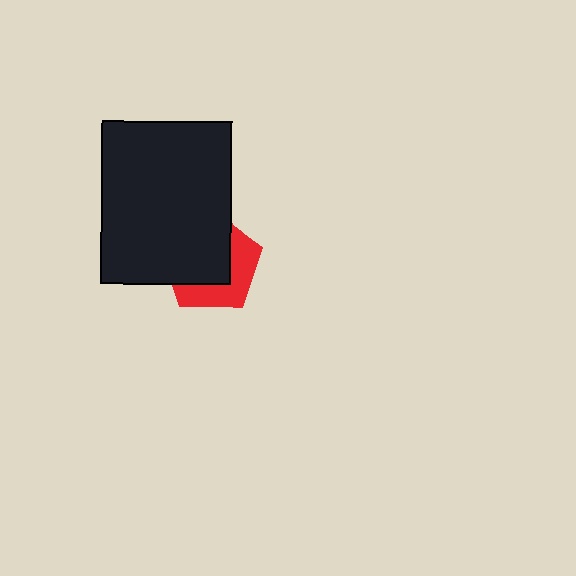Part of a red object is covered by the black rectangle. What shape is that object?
It is a pentagon.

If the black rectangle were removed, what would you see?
You would see the complete red pentagon.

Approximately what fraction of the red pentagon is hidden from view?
Roughly 59% of the red pentagon is hidden behind the black rectangle.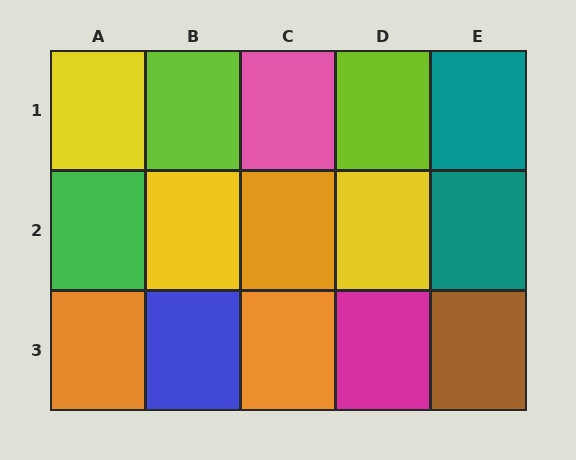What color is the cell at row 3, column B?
Blue.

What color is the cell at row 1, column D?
Lime.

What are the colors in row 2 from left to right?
Green, yellow, orange, yellow, teal.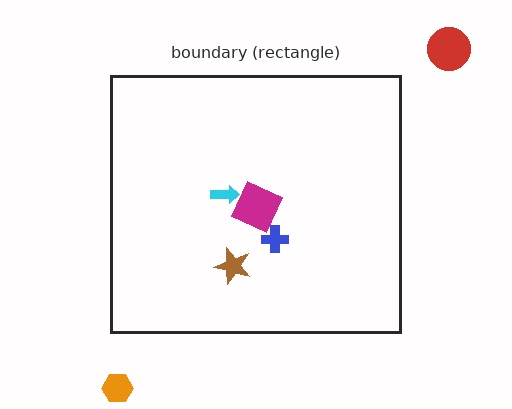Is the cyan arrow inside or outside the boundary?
Inside.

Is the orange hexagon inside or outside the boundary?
Outside.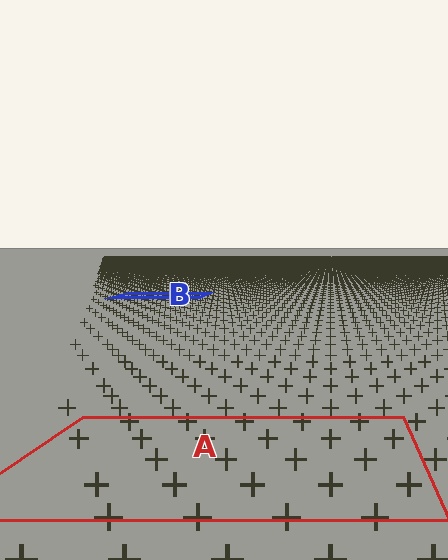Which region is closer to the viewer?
Region A is closer. The texture elements there are larger and more spread out.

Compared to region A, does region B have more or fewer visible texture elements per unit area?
Region B has more texture elements per unit area — they are packed more densely because it is farther away.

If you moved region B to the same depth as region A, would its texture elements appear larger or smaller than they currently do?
They would appear larger. At a closer depth, the same texture elements are projected at a bigger on-screen size.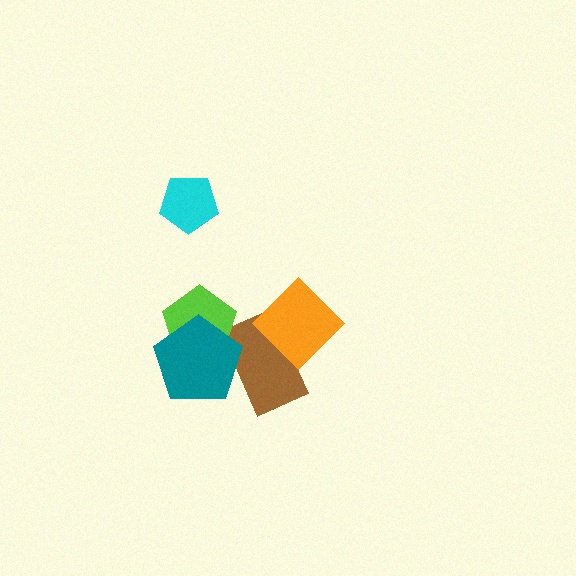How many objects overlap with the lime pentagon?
2 objects overlap with the lime pentagon.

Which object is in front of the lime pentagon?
The teal pentagon is in front of the lime pentagon.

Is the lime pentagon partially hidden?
Yes, it is partially covered by another shape.